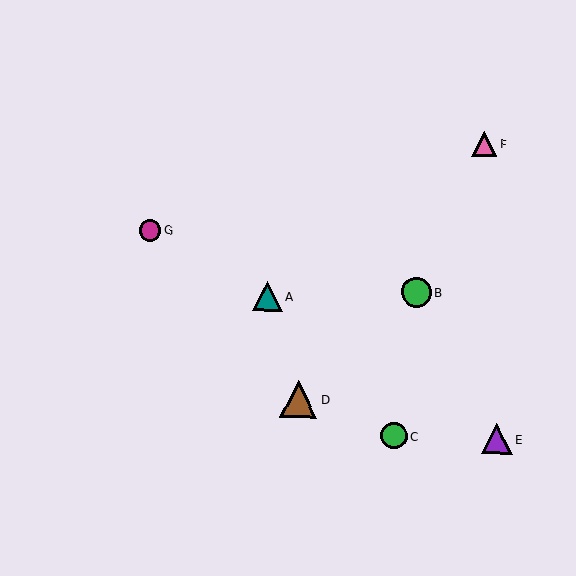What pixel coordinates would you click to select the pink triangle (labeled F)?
Click at (484, 144) to select the pink triangle F.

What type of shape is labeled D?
Shape D is a brown triangle.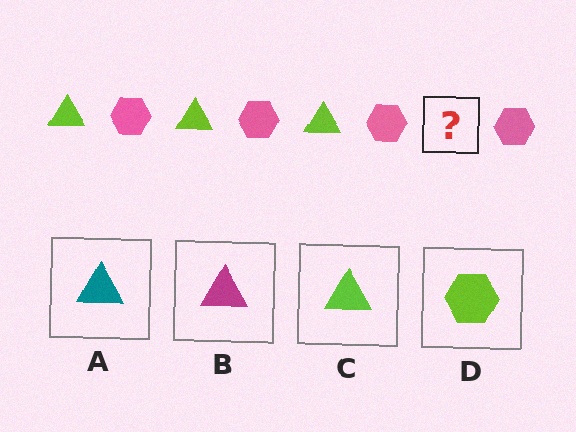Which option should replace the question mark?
Option C.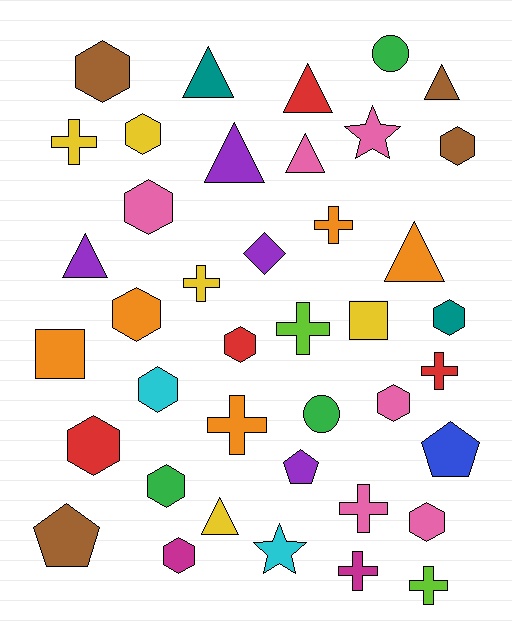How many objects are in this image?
There are 40 objects.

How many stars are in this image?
There are 2 stars.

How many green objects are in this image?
There are 3 green objects.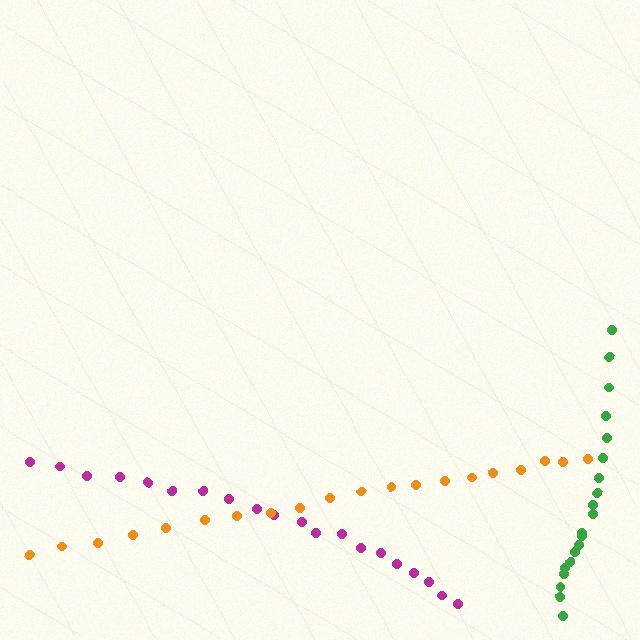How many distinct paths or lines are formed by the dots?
There are 3 distinct paths.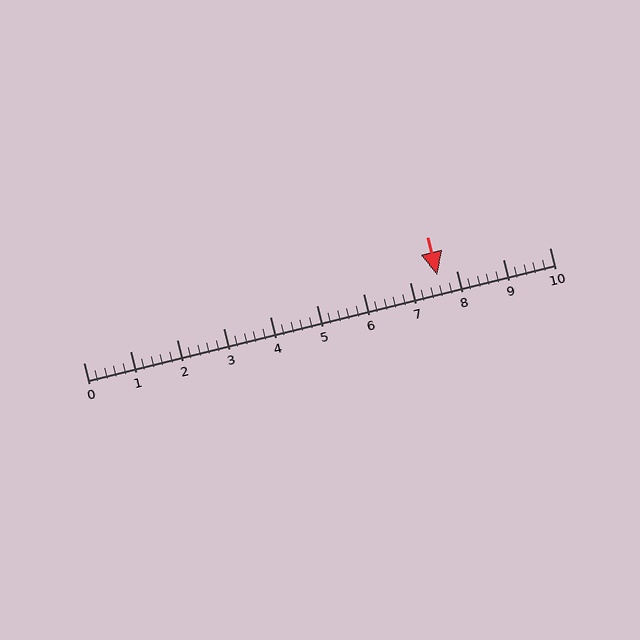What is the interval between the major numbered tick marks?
The major tick marks are spaced 1 units apart.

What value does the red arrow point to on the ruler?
The red arrow points to approximately 7.6.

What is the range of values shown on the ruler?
The ruler shows values from 0 to 10.